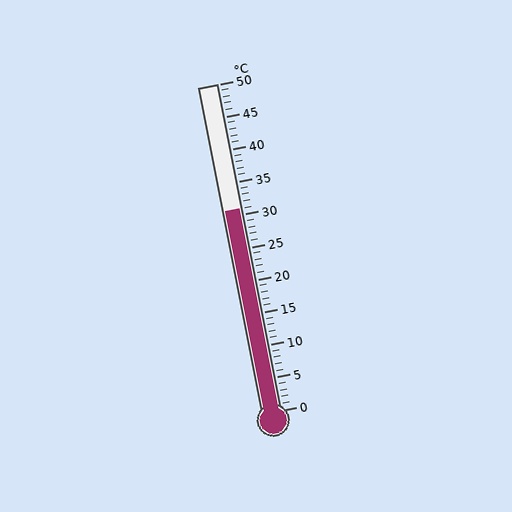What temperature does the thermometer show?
The thermometer shows approximately 31°C.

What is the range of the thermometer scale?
The thermometer scale ranges from 0°C to 50°C.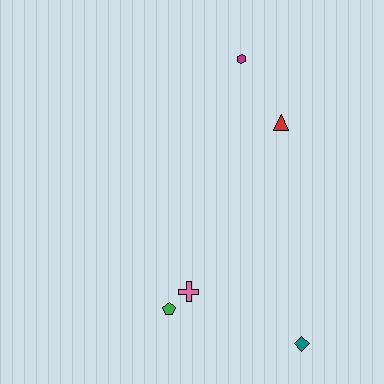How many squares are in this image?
There are no squares.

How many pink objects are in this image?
There is 1 pink object.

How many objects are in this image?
There are 5 objects.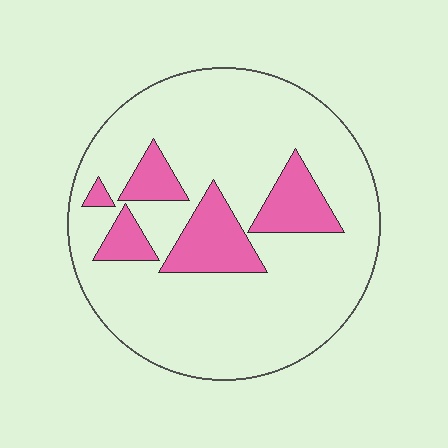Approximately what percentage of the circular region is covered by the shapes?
Approximately 20%.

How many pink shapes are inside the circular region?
5.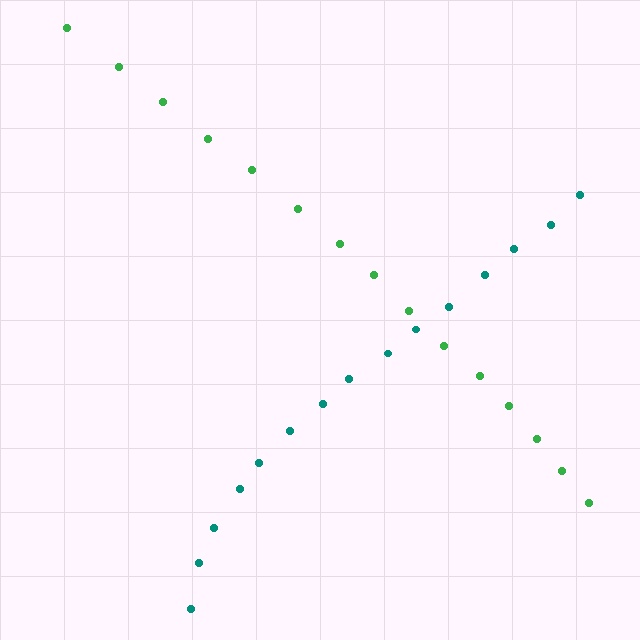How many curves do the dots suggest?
There are 2 distinct paths.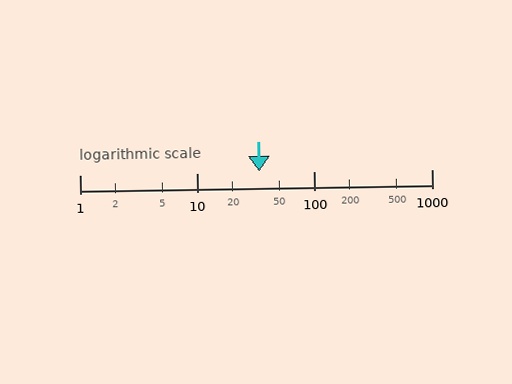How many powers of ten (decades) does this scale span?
The scale spans 3 decades, from 1 to 1000.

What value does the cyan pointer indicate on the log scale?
The pointer indicates approximately 34.